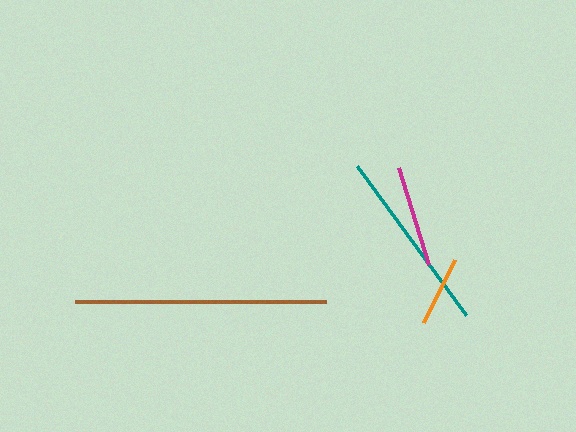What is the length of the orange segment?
The orange segment is approximately 70 pixels long.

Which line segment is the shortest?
The orange line is the shortest at approximately 70 pixels.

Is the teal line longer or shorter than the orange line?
The teal line is longer than the orange line.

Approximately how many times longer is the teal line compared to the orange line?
The teal line is approximately 2.6 times the length of the orange line.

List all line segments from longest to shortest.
From longest to shortest: brown, teal, magenta, orange.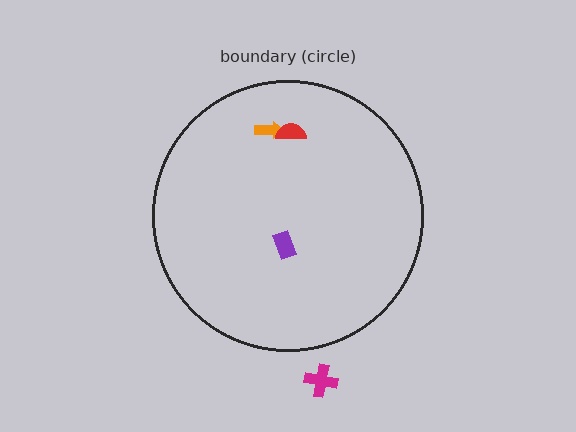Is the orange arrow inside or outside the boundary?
Inside.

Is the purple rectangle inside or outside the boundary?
Inside.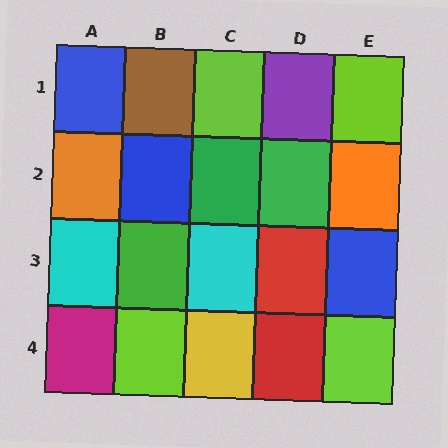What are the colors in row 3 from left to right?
Cyan, green, cyan, red, blue.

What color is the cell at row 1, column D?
Purple.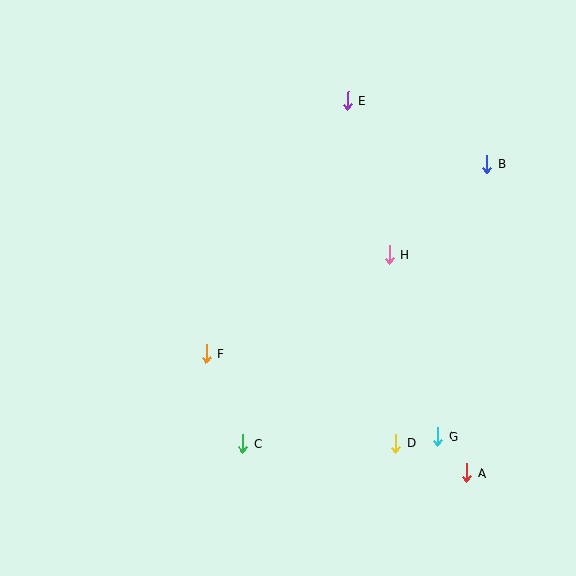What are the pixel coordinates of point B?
Point B is at (487, 164).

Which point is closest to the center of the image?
Point F at (206, 354) is closest to the center.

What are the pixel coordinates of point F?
Point F is at (206, 354).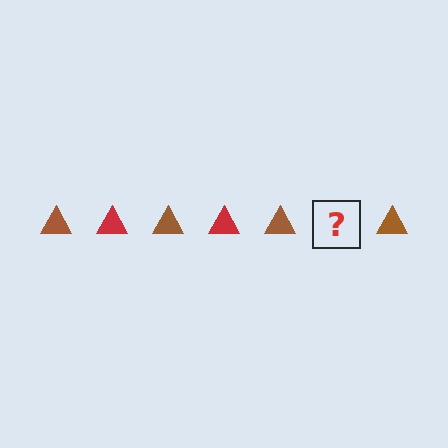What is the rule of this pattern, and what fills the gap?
The rule is that the pattern cycles through brown, red triangles. The gap should be filled with a red triangle.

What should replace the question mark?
The question mark should be replaced with a red triangle.